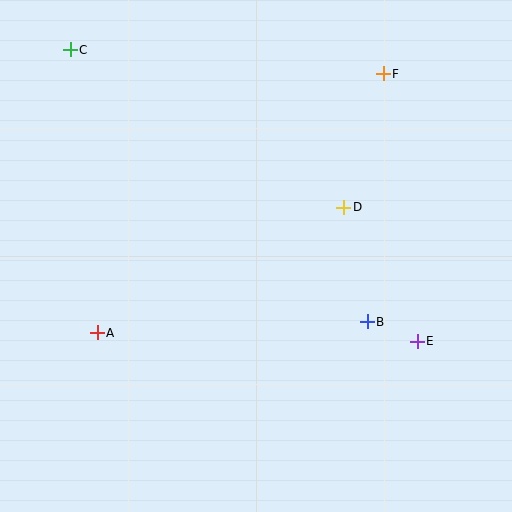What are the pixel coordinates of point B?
Point B is at (367, 322).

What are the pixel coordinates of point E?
Point E is at (417, 341).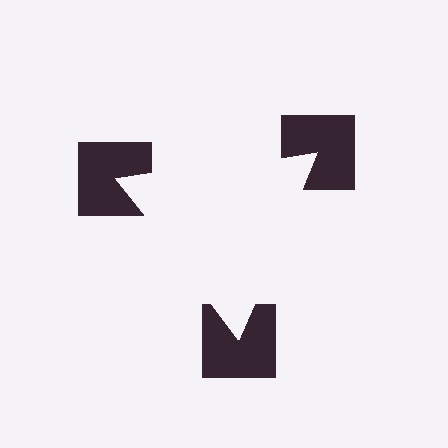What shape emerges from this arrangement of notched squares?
An illusory triangle — its edges are inferred from the aligned wedge cuts in the notched squares, not physically drawn.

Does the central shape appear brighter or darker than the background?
It typically appears slightly brighter than the background, even though no actual brightness change is drawn.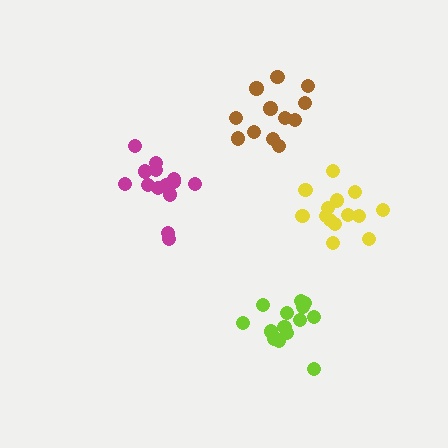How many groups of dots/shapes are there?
There are 4 groups.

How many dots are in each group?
Group 1: 14 dots, Group 2: 12 dots, Group 3: 14 dots, Group 4: 14 dots (54 total).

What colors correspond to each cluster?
The clusters are colored: magenta, brown, lime, yellow.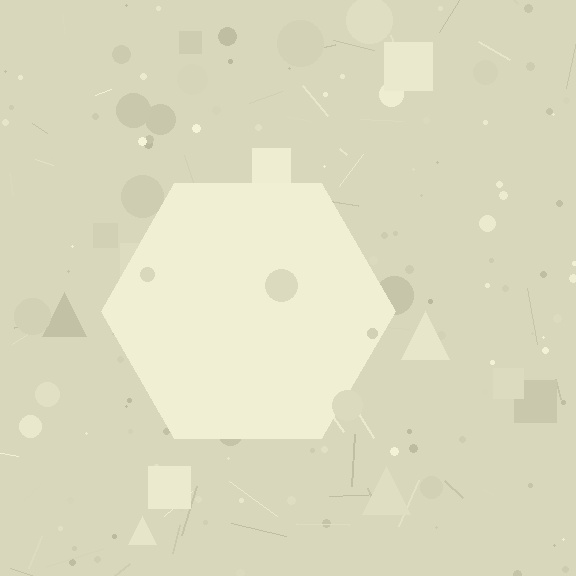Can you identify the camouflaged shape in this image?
The camouflaged shape is a hexagon.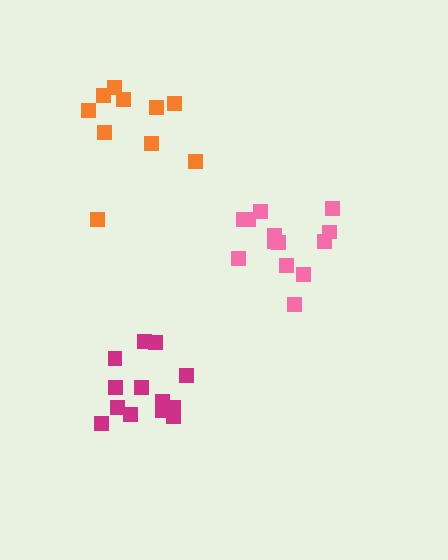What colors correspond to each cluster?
The clusters are colored: orange, magenta, pink.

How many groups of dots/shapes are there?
There are 3 groups.